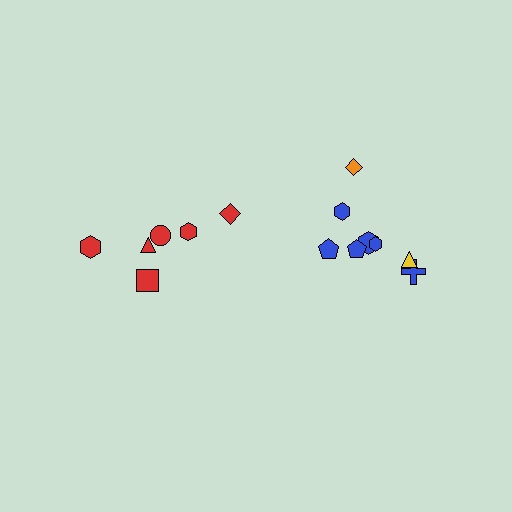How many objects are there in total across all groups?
There are 14 objects.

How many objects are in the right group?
There are 8 objects.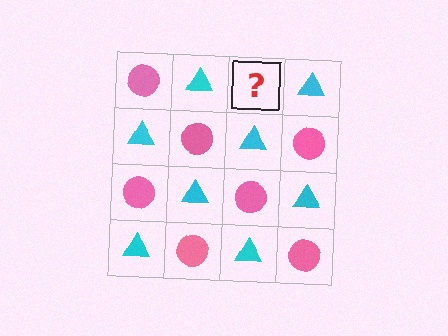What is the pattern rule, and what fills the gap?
The rule is that it alternates pink circle and cyan triangle in a checkerboard pattern. The gap should be filled with a pink circle.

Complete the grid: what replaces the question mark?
The question mark should be replaced with a pink circle.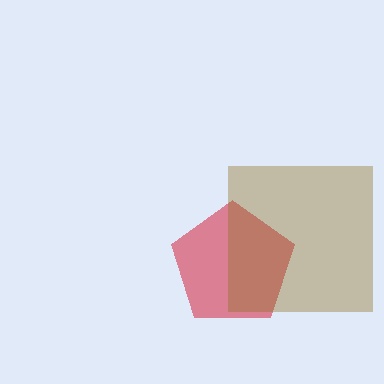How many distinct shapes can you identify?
There are 2 distinct shapes: a red pentagon, a brown square.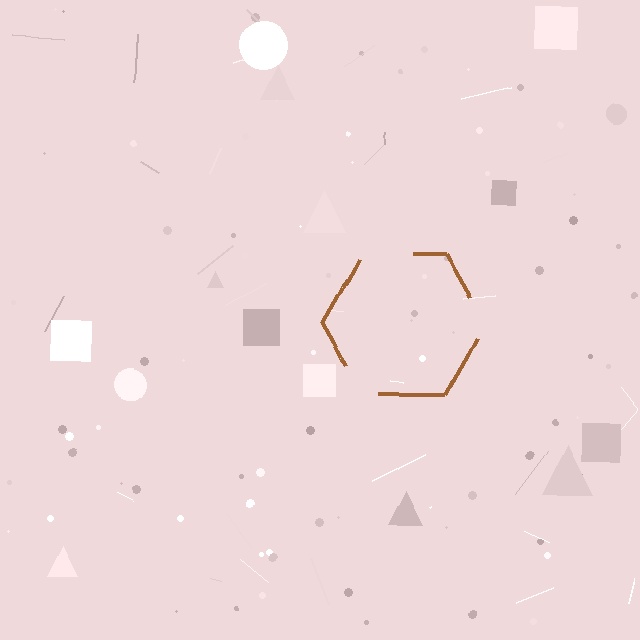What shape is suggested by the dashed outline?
The dashed outline suggests a hexagon.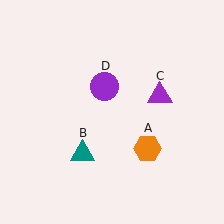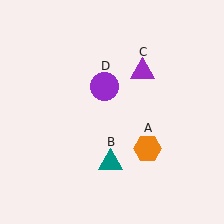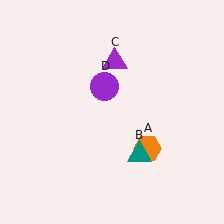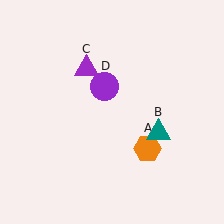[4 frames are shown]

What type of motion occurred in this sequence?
The teal triangle (object B), purple triangle (object C) rotated counterclockwise around the center of the scene.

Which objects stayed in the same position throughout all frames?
Orange hexagon (object A) and purple circle (object D) remained stationary.